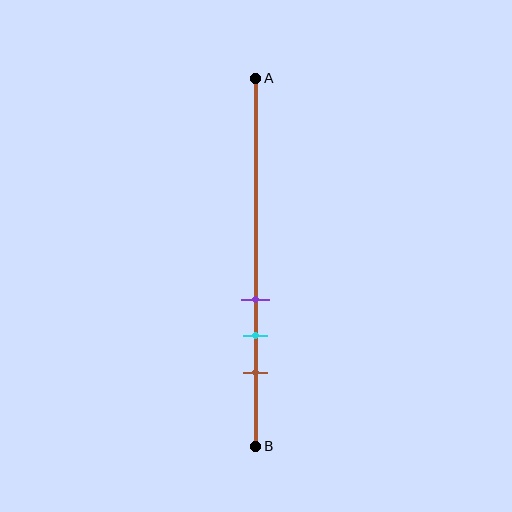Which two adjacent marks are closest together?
The purple and cyan marks are the closest adjacent pair.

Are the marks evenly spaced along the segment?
Yes, the marks are approximately evenly spaced.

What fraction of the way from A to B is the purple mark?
The purple mark is approximately 60% (0.6) of the way from A to B.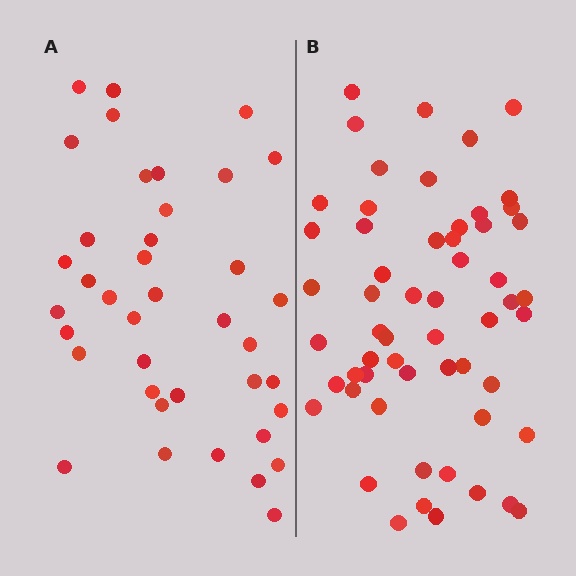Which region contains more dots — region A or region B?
Region B (the right region) has more dots.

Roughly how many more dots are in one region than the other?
Region B has approximately 20 more dots than region A.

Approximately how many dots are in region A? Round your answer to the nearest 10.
About 40 dots. (The exact count is 39, which rounds to 40.)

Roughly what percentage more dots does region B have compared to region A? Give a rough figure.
About 45% more.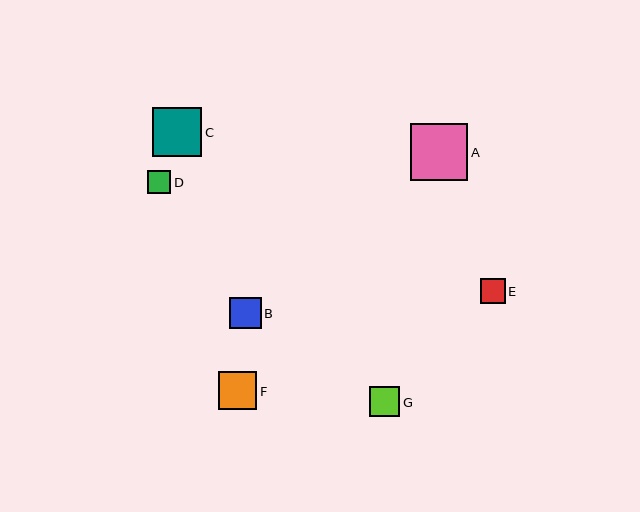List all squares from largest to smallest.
From largest to smallest: A, C, F, B, G, E, D.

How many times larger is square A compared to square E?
Square A is approximately 2.3 times the size of square E.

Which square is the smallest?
Square D is the smallest with a size of approximately 23 pixels.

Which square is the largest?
Square A is the largest with a size of approximately 57 pixels.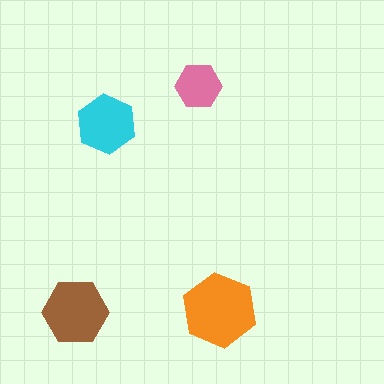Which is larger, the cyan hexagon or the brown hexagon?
The brown one.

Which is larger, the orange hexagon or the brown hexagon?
The orange one.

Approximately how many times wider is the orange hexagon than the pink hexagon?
About 1.5 times wider.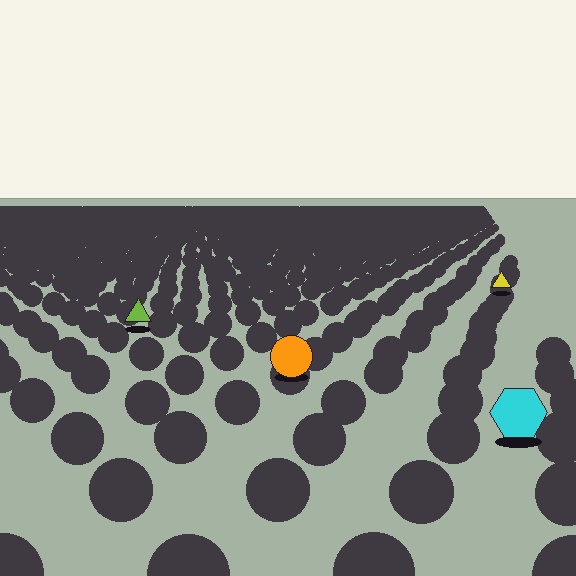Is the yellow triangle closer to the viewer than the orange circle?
No. The orange circle is closer — you can tell from the texture gradient: the ground texture is coarser near it.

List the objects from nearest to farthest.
From nearest to farthest: the cyan hexagon, the orange circle, the lime triangle, the yellow triangle.